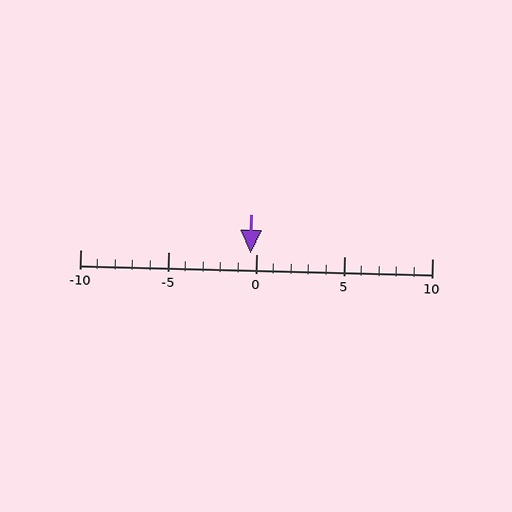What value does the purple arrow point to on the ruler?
The purple arrow points to approximately 0.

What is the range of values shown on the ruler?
The ruler shows values from -10 to 10.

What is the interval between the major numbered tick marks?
The major tick marks are spaced 5 units apart.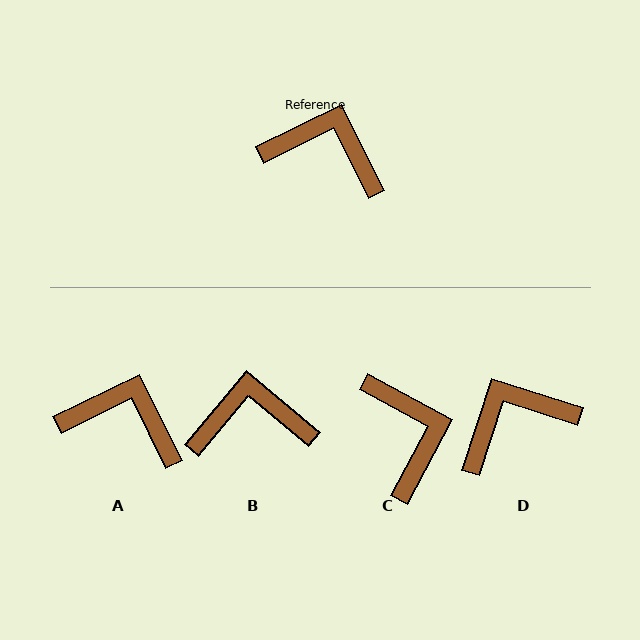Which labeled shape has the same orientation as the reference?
A.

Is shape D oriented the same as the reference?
No, it is off by about 46 degrees.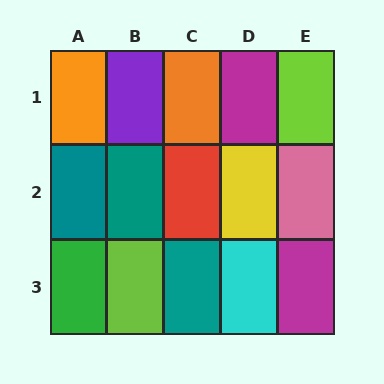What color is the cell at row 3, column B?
Lime.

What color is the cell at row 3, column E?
Magenta.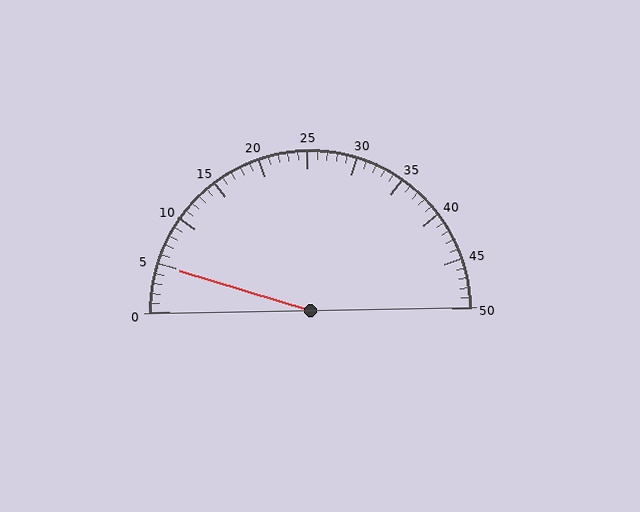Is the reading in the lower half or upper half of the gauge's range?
The reading is in the lower half of the range (0 to 50).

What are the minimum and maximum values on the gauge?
The gauge ranges from 0 to 50.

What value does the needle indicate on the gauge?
The needle indicates approximately 5.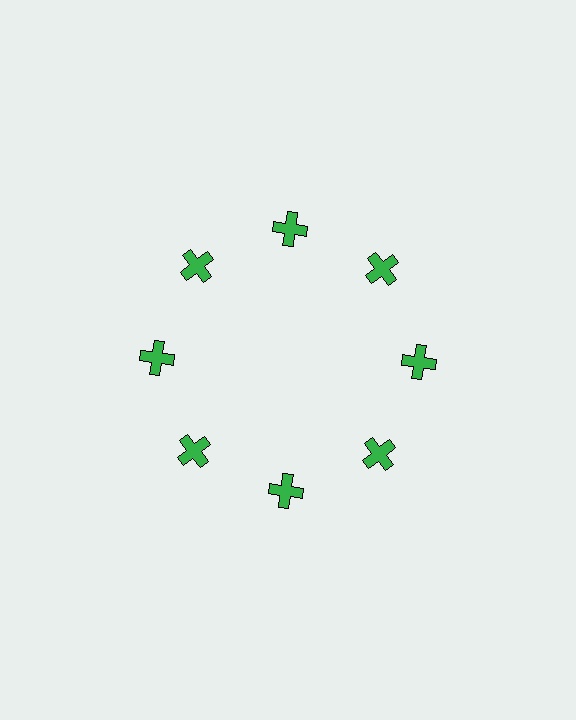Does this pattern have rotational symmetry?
Yes, this pattern has 8-fold rotational symmetry. It looks the same after rotating 45 degrees around the center.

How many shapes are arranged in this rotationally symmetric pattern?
There are 8 shapes, arranged in 8 groups of 1.